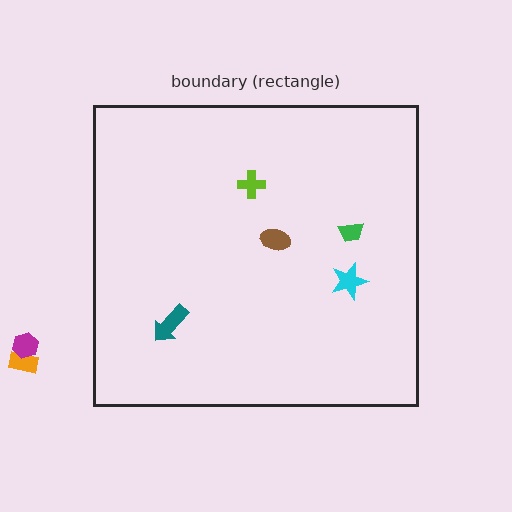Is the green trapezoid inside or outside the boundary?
Inside.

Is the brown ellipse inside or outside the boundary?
Inside.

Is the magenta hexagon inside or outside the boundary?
Outside.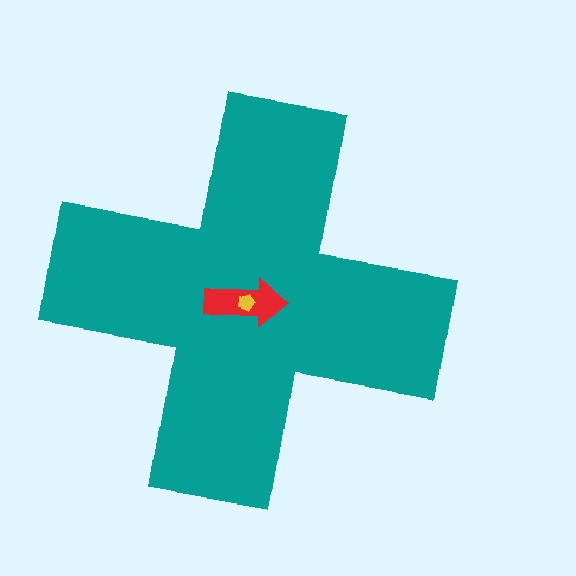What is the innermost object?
The yellow pentagon.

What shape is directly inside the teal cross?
The red arrow.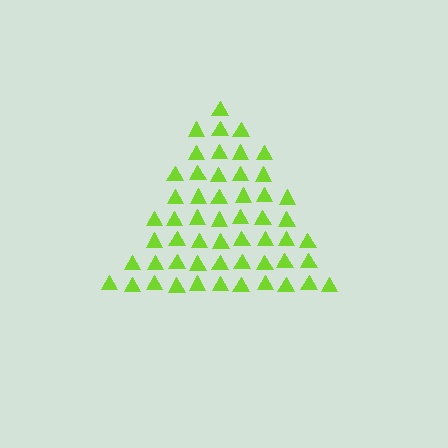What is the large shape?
The large shape is a triangle.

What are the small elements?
The small elements are triangles.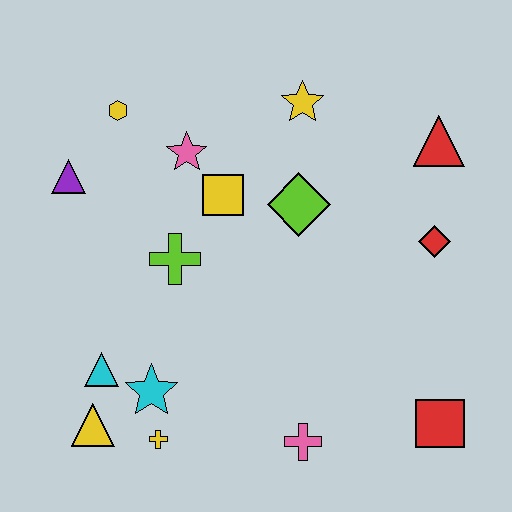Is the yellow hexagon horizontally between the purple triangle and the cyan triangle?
No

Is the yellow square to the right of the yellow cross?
Yes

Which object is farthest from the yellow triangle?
The red triangle is farthest from the yellow triangle.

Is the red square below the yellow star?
Yes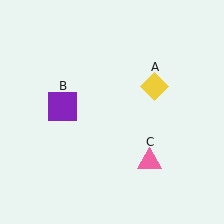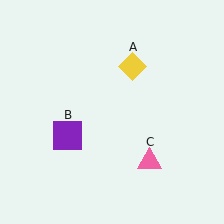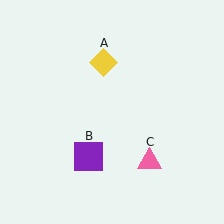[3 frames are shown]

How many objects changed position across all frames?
2 objects changed position: yellow diamond (object A), purple square (object B).